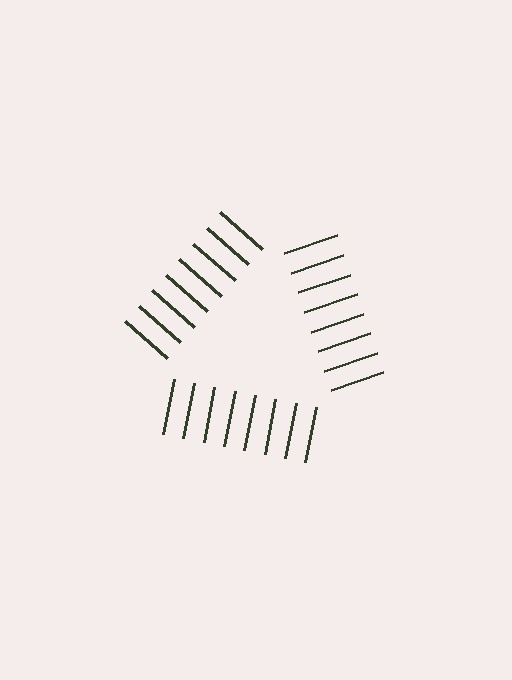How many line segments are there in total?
24 — 8 along each of the 3 edges.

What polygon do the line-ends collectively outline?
An illusory triangle — the line segments terminate on its edges but no continuous stroke is drawn.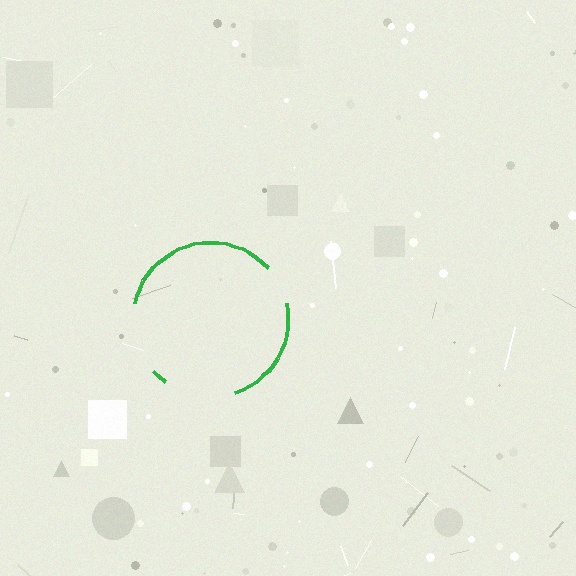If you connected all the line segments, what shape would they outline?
They would outline a circle.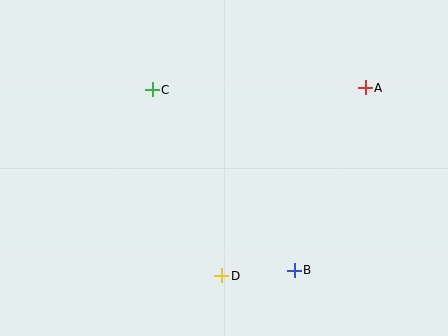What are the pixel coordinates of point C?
Point C is at (152, 90).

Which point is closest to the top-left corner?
Point C is closest to the top-left corner.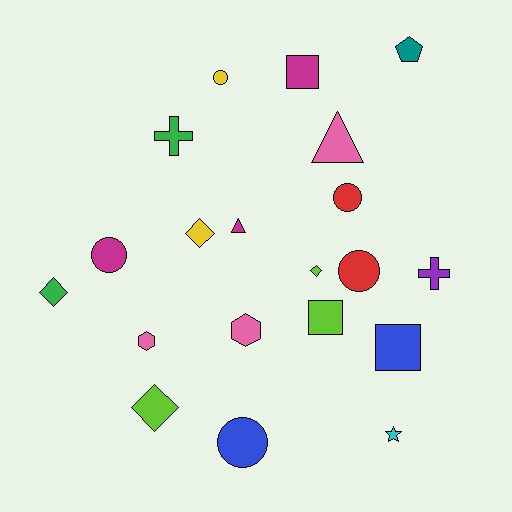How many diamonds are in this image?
There are 4 diamonds.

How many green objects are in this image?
There are 2 green objects.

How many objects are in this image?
There are 20 objects.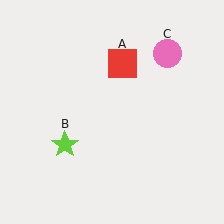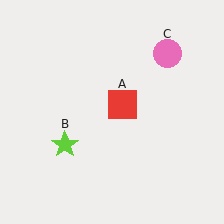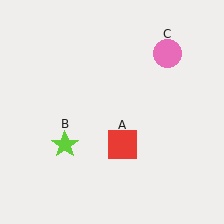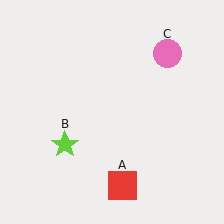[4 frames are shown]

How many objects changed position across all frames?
1 object changed position: red square (object A).